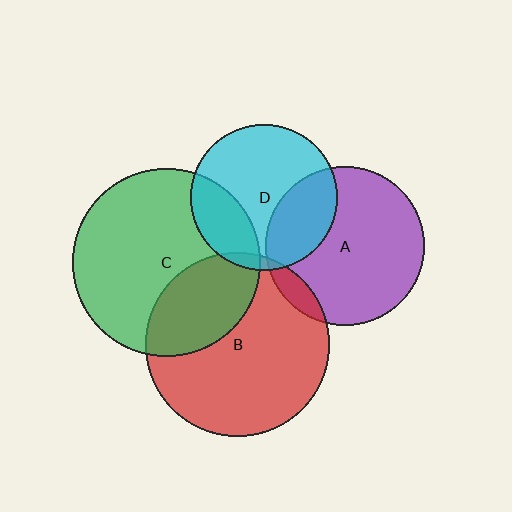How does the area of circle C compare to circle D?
Approximately 1.6 times.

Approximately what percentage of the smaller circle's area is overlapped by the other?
Approximately 30%.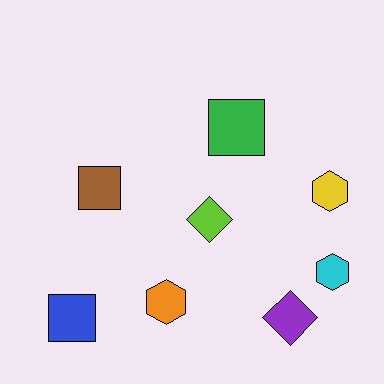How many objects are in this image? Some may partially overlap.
There are 8 objects.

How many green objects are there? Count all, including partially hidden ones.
There is 1 green object.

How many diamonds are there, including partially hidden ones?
There are 2 diamonds.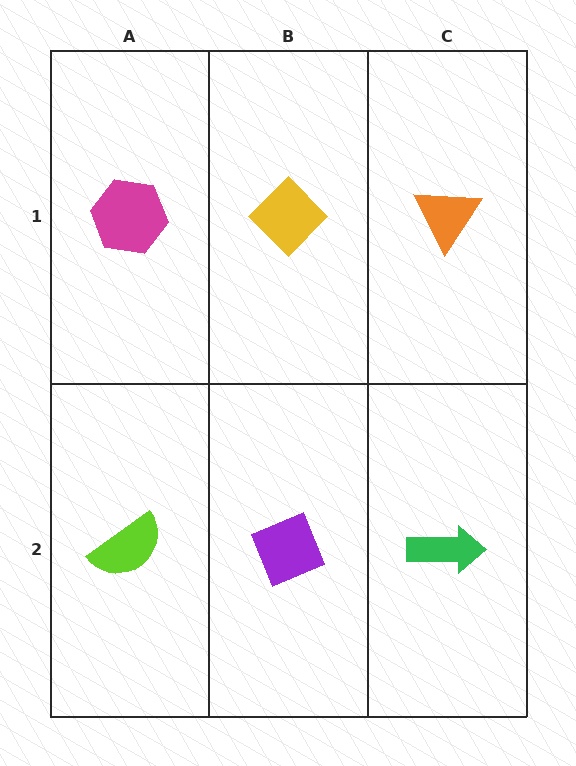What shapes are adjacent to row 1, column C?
A green arrow (row 2, column C), a yellow diamond (row 1, column B).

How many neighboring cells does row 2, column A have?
2.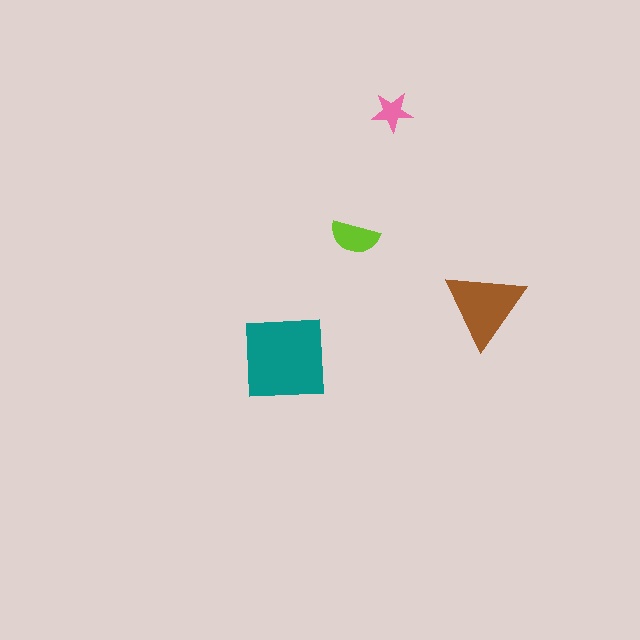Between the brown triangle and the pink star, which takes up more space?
The brown triangle.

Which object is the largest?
The teal square.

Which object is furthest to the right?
The brown triangle is rightmost.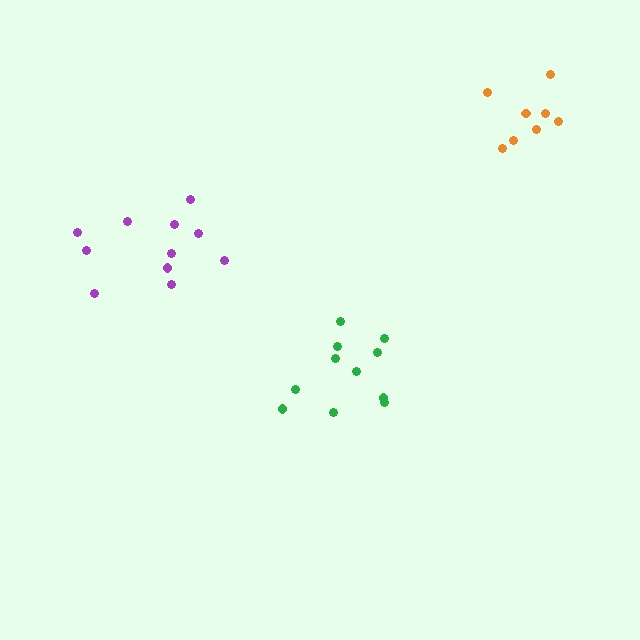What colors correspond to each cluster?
The clusters are colored: green, purple, orange.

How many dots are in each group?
Group 1: 11 dots, Group 2: 11 dots, Group 3: 8 dots (30 total).